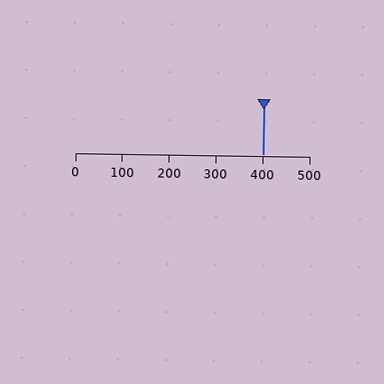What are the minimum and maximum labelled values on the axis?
The axis runs from 0 to 500.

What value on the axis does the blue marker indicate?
The marker indicates approximately 400.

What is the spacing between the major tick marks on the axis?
The major ticks are spaced 100 apart.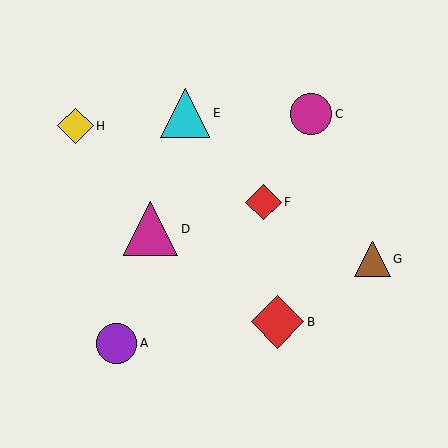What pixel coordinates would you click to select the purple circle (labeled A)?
Click at (117, 343) to select the purple circle A.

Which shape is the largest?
The magenta triangle (labeled D) is the largest.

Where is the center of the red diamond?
The center of the red diamond is at (264, 202).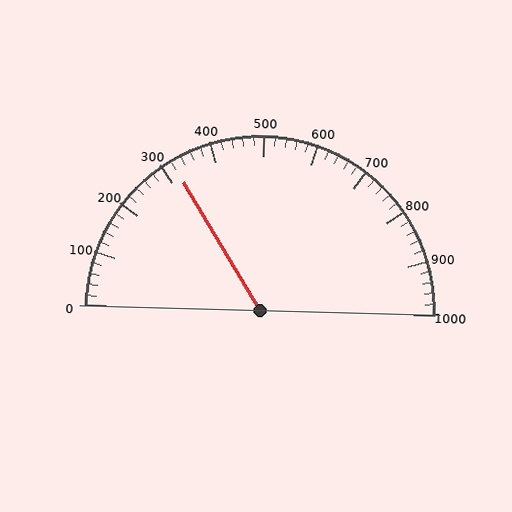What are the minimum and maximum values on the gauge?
The gauge ranges from 0 to 1000.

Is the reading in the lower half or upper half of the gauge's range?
The reading is in the lower half of the range (0 to 1000).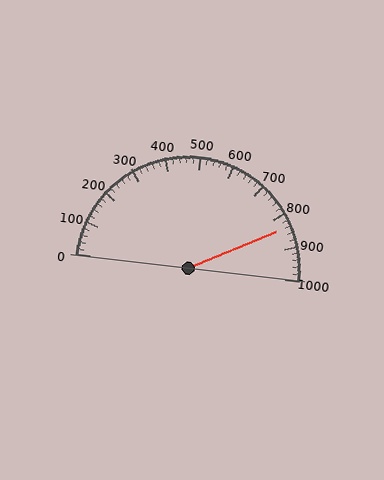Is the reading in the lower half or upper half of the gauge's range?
The reading is in the upper half of the range (0 to 1000).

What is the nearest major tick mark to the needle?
The nearest major tick mark is 800.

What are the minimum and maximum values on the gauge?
The gauge ranges from 0 to 1000.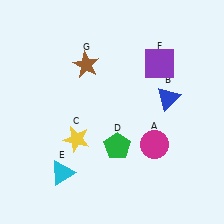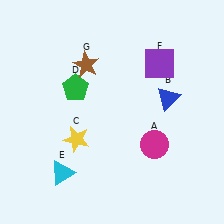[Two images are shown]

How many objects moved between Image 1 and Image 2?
1 object moved between the two images.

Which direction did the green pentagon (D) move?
The green pentagon (D) moved up.